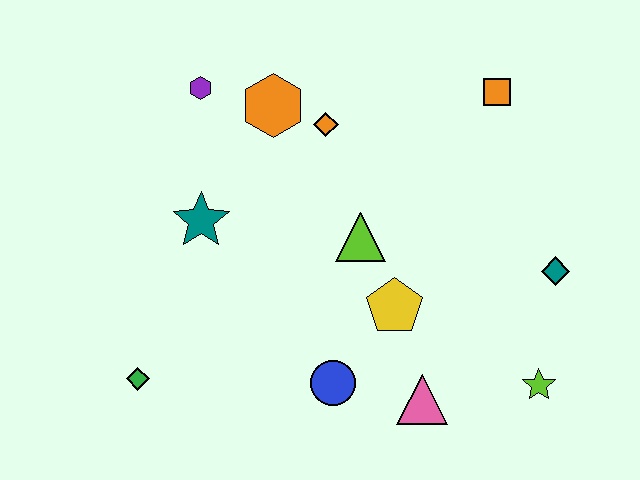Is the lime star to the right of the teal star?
Yes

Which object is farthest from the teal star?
The lime star is farthest from the teal star.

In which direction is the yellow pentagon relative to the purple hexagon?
The yellow pentagon is below the purple hexagon.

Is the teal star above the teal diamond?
Yes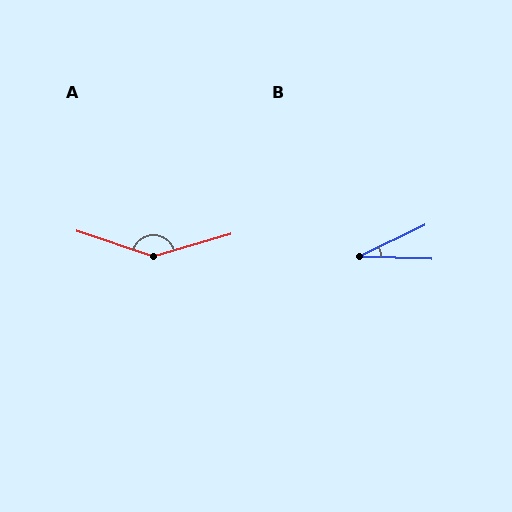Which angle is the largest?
A, at approximately 146 degrees.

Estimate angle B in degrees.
Approximately 28 degrees.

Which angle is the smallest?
B, at approximately 28 degrees.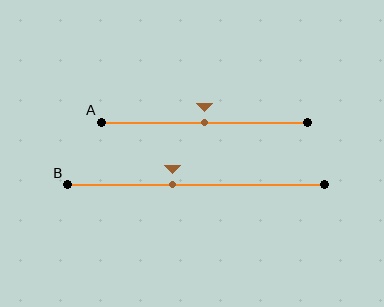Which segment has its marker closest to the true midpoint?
Segment A has its marker closest to the true midpoint.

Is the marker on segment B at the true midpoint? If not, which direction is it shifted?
No, the marker on segment B is shifted to the left by about 9% of the segment length.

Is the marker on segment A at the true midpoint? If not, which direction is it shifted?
Yes, the marker on segment A is at the true midpoint.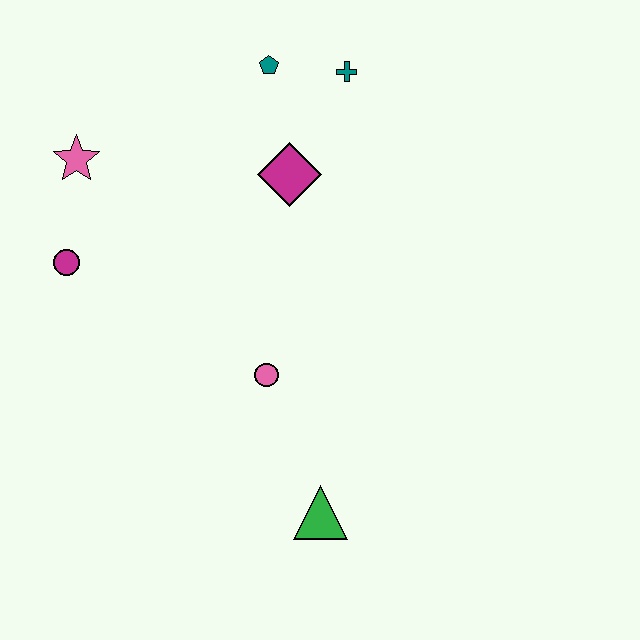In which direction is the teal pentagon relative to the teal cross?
The teal pentagon is to the left of the teal cross.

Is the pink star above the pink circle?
Yes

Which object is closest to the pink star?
The magenta circle is closest to the pink star.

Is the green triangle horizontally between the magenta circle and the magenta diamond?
No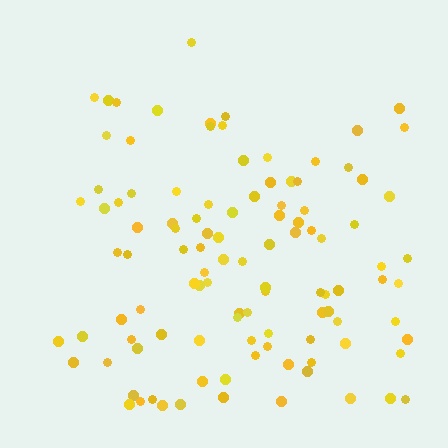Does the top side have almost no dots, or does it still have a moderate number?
Still a moderate number, just noticeably fewer than the bottom.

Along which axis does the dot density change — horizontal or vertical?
Vertical.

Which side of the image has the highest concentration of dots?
The bottom.